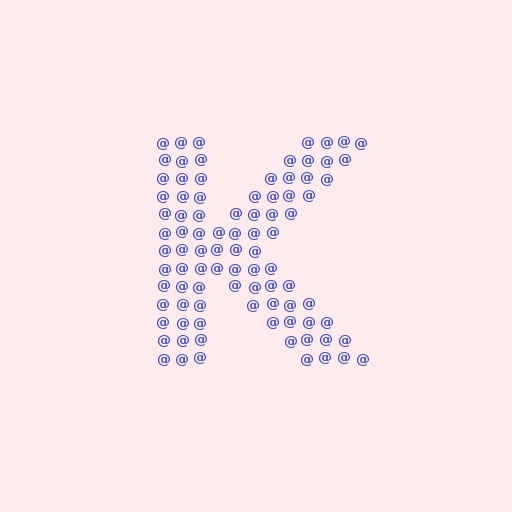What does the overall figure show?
The overall figure shows the letter K.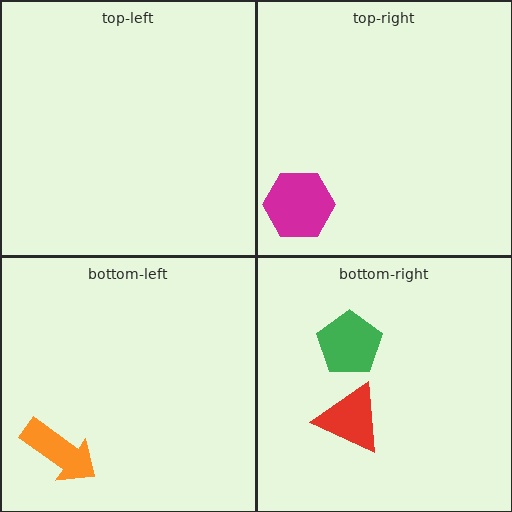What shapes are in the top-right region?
The magenta hexagon.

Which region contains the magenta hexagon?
The top-right region.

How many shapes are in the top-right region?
1.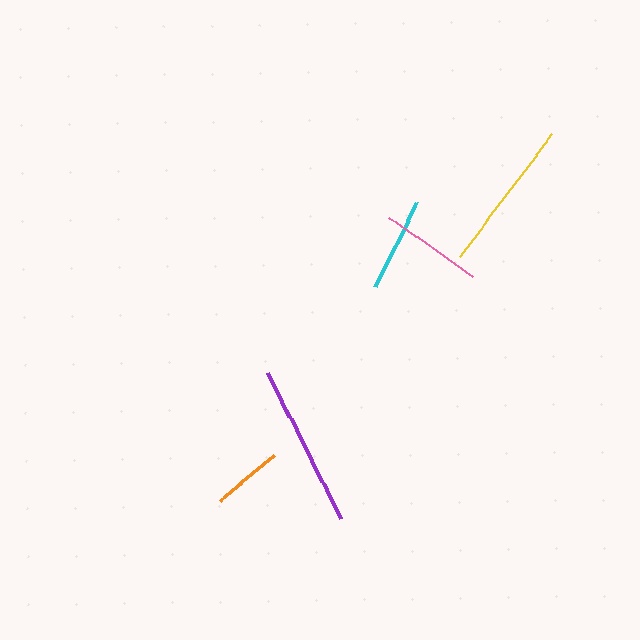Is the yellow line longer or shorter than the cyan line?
The yellow line is longer than the cyan line.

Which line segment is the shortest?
The orange line is the shortest at approximately 71 pixels.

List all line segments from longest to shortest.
From longest to shortest: purple, yellow, pink, cyan, orange.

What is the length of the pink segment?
The pink segment is approximately 102 pixels long.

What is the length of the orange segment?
The orange segment is approximately 71 pixels long.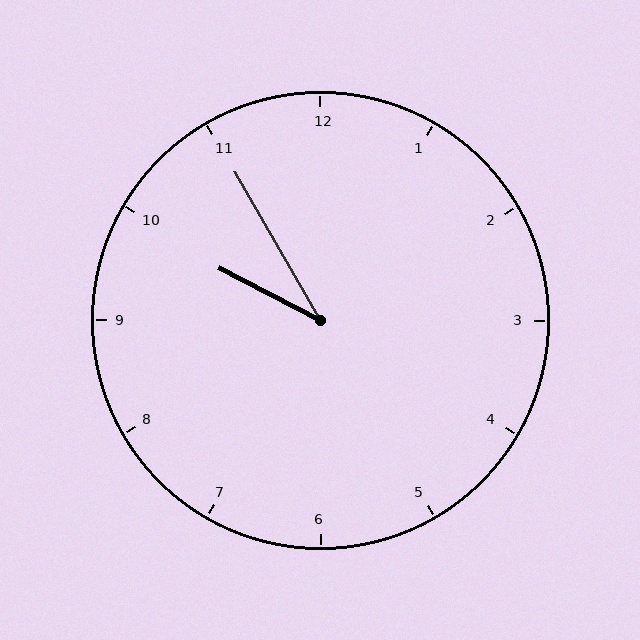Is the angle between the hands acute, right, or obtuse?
It is acute.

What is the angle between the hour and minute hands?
Approximately 32 degrees.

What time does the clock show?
9:55.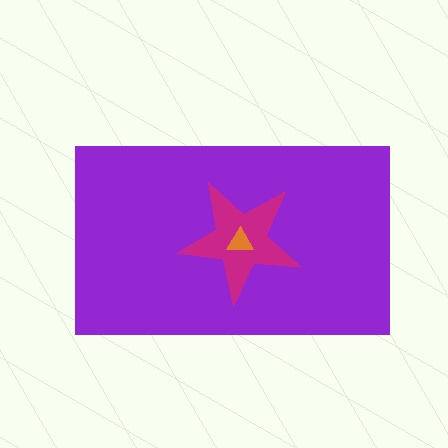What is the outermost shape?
The purple rectangle.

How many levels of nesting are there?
3.